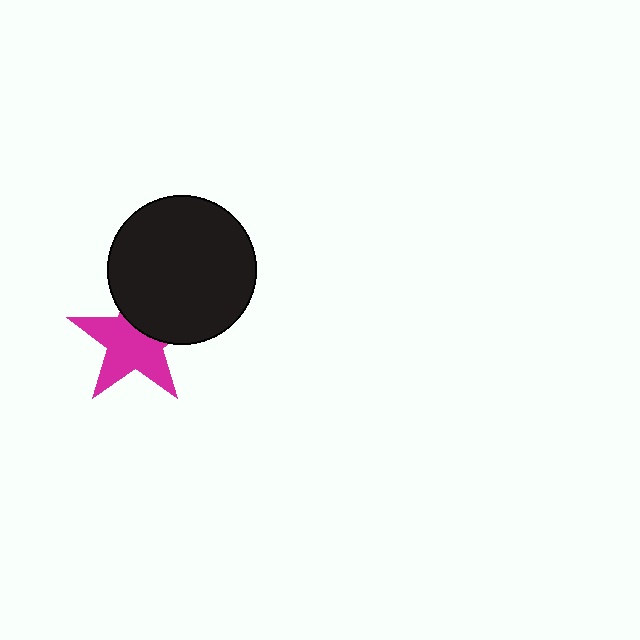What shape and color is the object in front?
The object in front is a black circle.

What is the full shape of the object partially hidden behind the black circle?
The partially hidden object is a magenta star.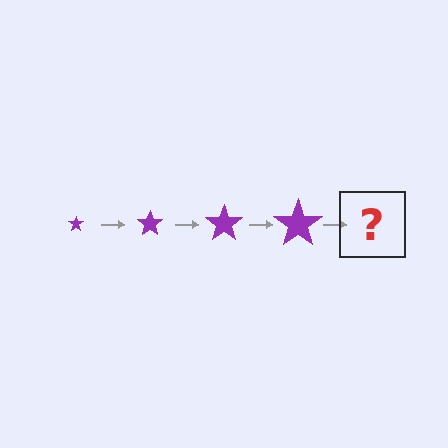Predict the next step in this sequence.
The next step is a purple star, larger than the previous one.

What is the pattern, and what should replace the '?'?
The pattern is that the star gets progressively larger each step. The '?' should be a purple star, larger than the previous one.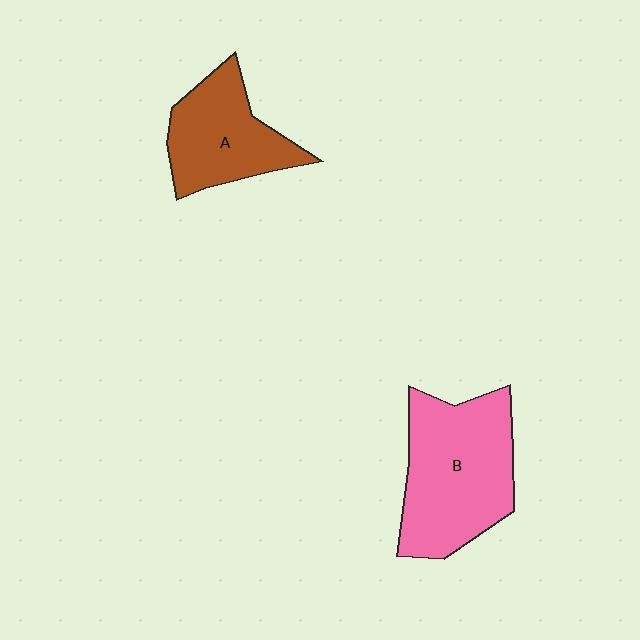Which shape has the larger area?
Shape B (pink).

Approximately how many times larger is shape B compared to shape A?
Approximately 1.5 times.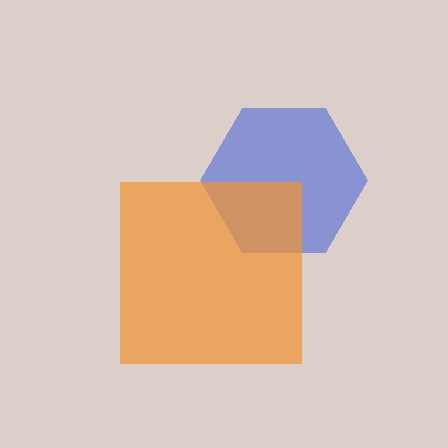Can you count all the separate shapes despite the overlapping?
Yes, there are 2 separate shapes.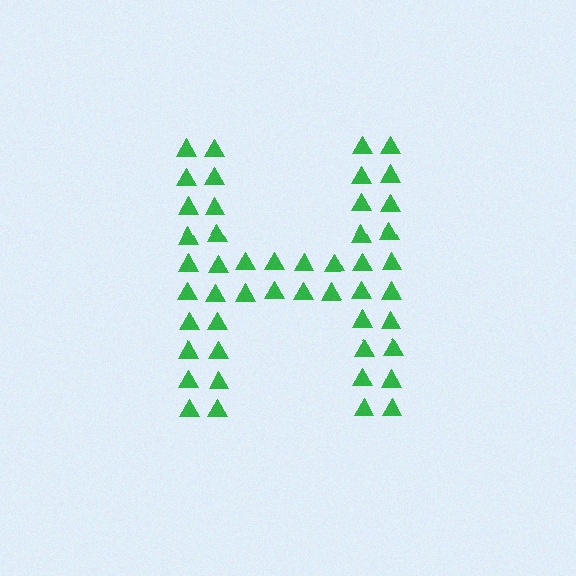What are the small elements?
The small elements are triangles.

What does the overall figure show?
The overall figure shows the letter H.